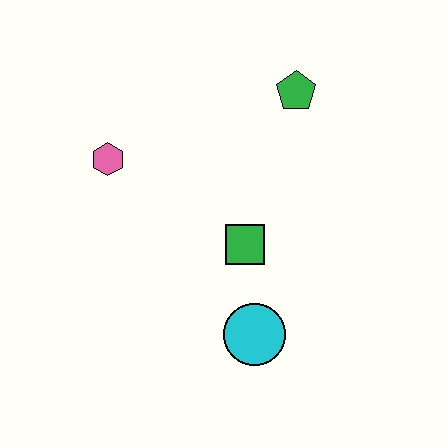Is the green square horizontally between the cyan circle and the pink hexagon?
Yes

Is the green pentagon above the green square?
Yes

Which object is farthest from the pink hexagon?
The cyan circle is farthest from the pink hexagon.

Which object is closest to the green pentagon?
The green square is closest to the green pentagon.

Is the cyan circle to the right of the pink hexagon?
Yes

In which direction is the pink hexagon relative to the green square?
The pink hexagon is to the left of the green square.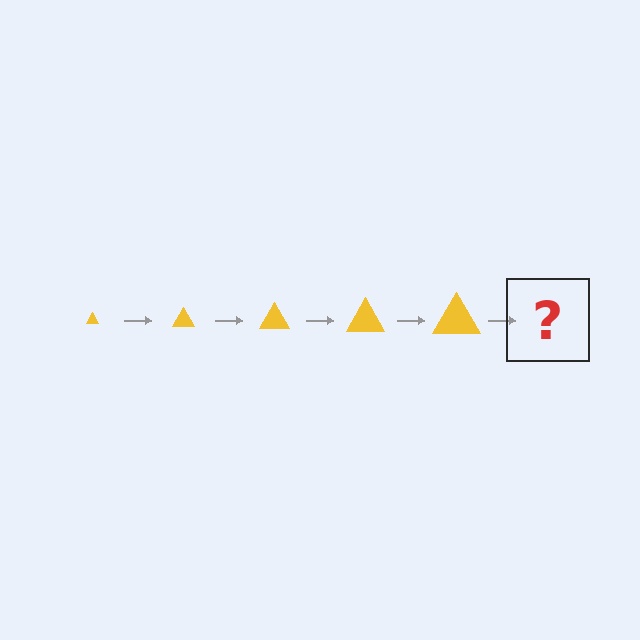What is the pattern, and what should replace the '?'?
The pattern is that the triangle gets progressively larger each step. The '?' should be a yellow triangle, larger than the previous one.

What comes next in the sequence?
The next element should be a yellow triangle, larger than the previous one.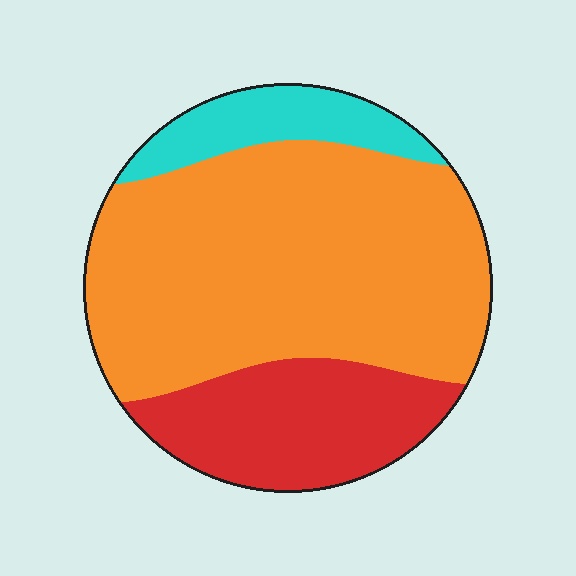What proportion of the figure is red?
Red covers around 25% of the figure.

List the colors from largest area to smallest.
From largest to smallest: orange, red, cyan.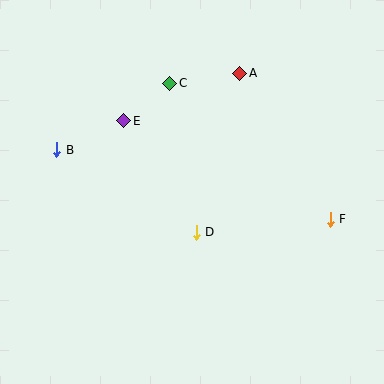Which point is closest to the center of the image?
Point D at (196, 232) is closest to the center.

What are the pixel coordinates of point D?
Point D is at (196, 232).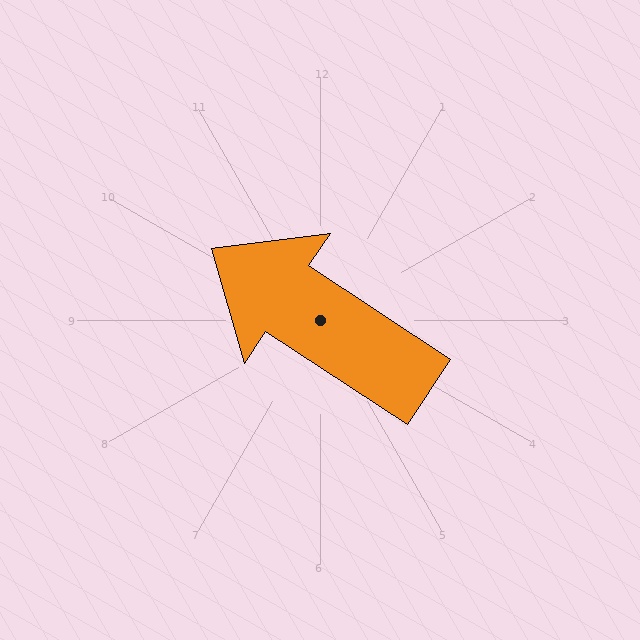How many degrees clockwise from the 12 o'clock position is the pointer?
Approximately 303 degrees.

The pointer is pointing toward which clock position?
Roughly 10 o'clock.